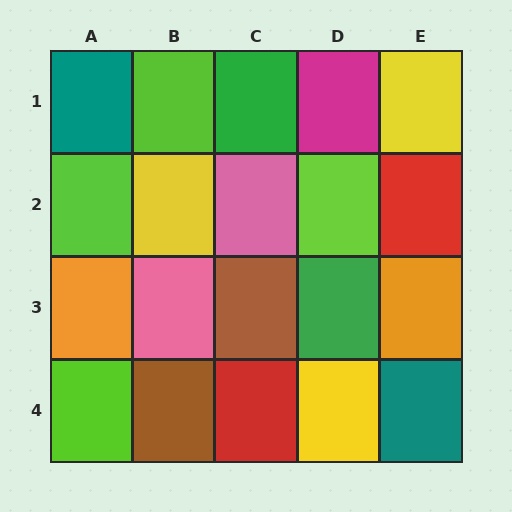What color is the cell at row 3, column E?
Orange.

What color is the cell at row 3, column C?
Brown.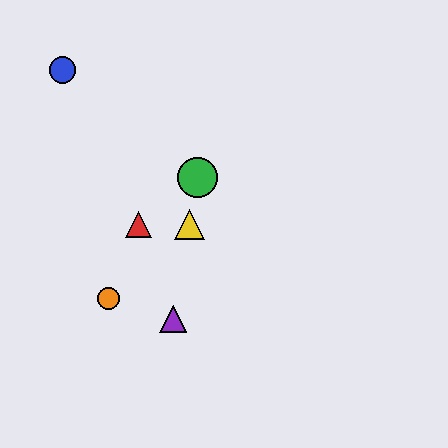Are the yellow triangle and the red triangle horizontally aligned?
Yes, both are at y≈225.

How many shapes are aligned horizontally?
2 shapes (the red triangle, the yellow triangle) are aligned horizontally.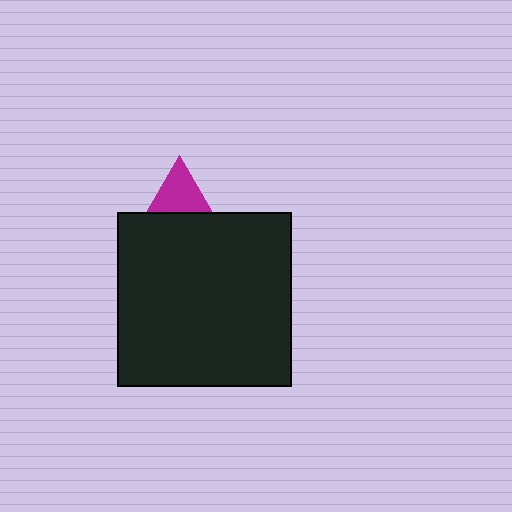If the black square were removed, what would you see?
You would see the complete magenta triangle.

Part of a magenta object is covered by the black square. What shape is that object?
It is a triangle.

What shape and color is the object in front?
The object in front is a black square.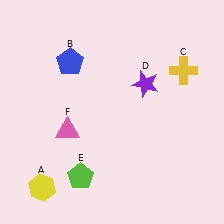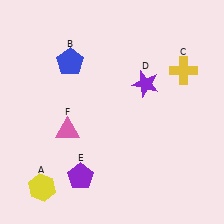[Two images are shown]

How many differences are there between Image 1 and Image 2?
There is 1 difference between the two images.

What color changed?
The pentagon (E) changed from lime in Image 1 to purple in Image 2.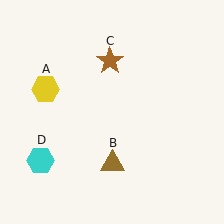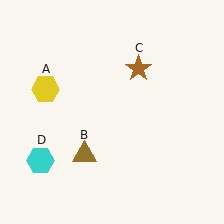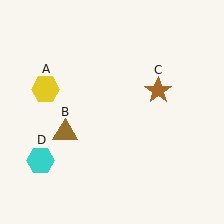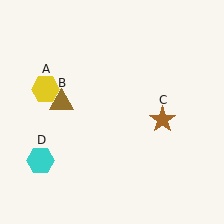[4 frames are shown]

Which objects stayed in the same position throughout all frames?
Yellow hexagon (object A) and cyan hexagon (object D) remained stationary.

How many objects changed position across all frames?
2 objects changed position: brown triangle (object B), brown star (object C).